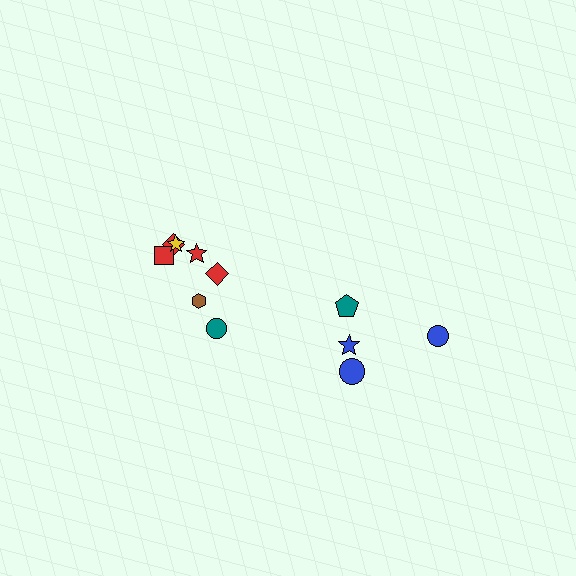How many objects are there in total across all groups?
There are 11 objects.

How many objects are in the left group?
There are 7 objects.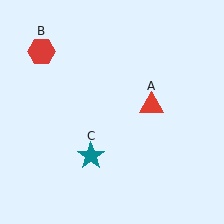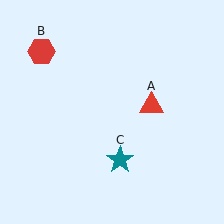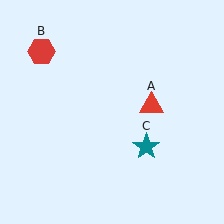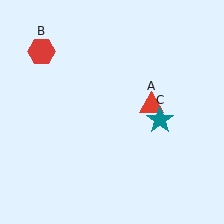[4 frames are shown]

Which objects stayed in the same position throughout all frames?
Red triangle (object A) and red hexagon (object B) remained stationary.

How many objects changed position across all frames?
1 object changed position: teal star (object C).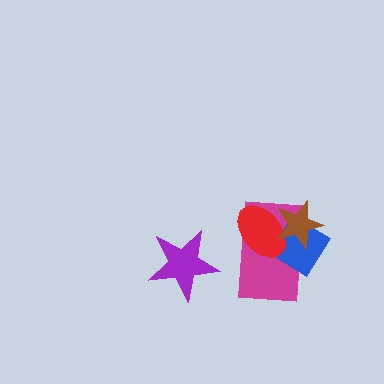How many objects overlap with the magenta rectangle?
3 objects overlap with the magenta rectangle.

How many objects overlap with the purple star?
0 objects overlap with the purple star.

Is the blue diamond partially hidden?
Yes, it is partially covered by another shape.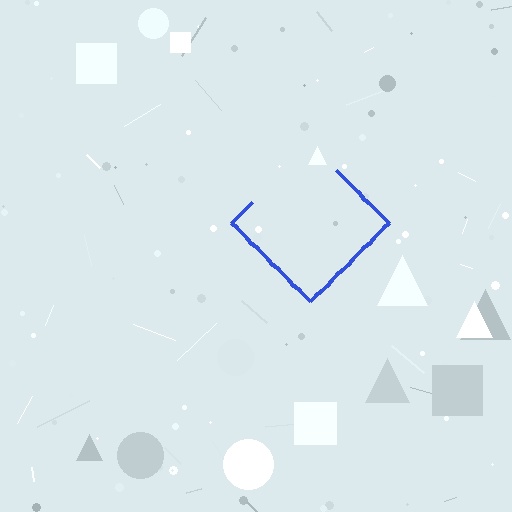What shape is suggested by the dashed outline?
The dashed outline suggests a diamond.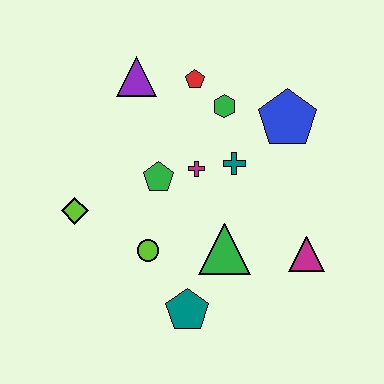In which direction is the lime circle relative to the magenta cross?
The lime circle is below the magenta cross.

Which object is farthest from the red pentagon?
The teal pentagon is farthest from the red pentagon.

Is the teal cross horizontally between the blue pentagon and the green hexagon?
Yes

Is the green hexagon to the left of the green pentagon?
No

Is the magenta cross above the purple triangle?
No